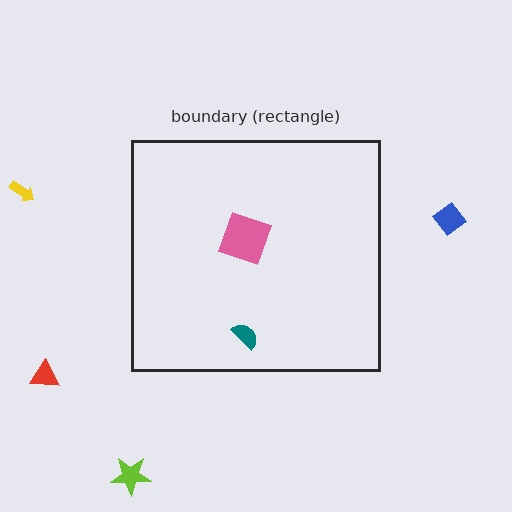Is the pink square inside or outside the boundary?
Inside.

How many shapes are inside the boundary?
2 inside, 4 outside.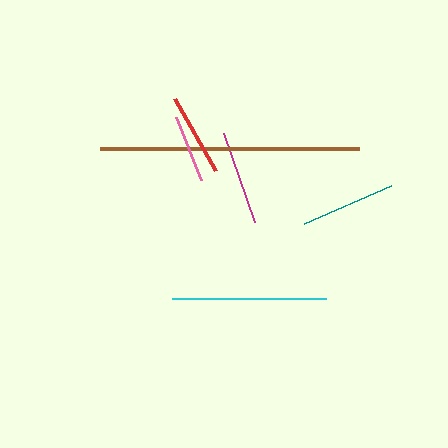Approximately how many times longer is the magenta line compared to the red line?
The magenta line is approximately 1.1 times the length of the red line.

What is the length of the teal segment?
The teal segment is approximately 94 pixels long.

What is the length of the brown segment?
The brown segment is approximately 259 pixels long.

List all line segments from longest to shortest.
From longest to shortest: brown, cyan, magenta, teal, red, pink.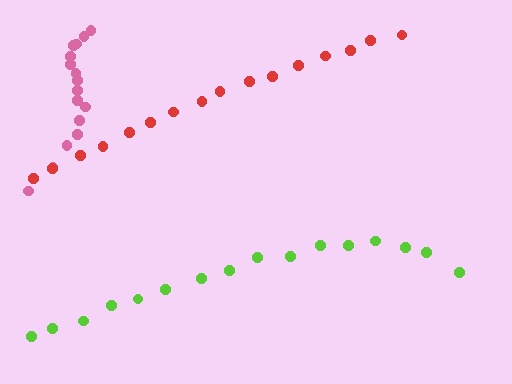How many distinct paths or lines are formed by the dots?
There are 3 distinct paths.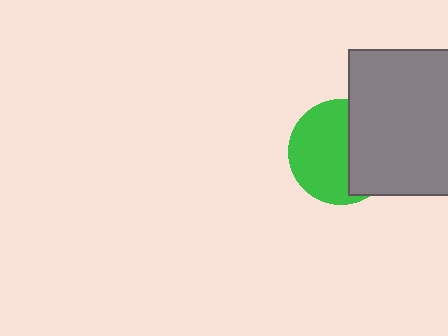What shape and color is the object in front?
The object in front is a gray square.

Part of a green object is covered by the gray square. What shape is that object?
It is a circle.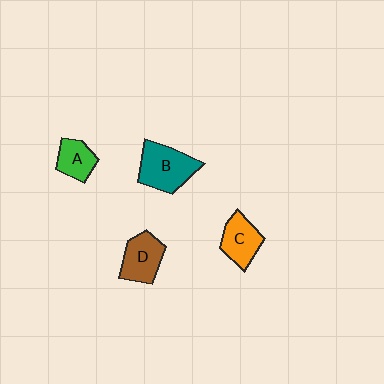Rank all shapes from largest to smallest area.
From largest to smallest: B (teal), D (brown), C (orange), A (green).